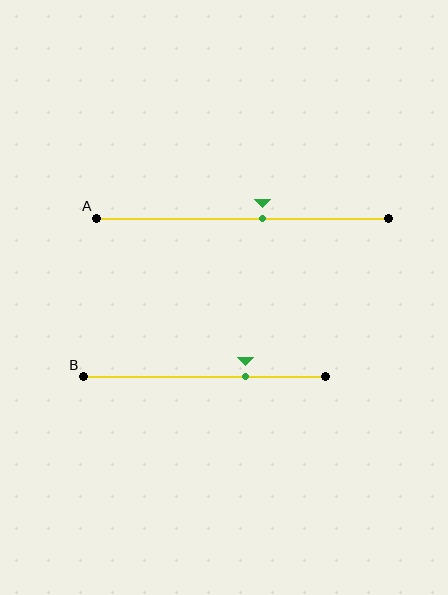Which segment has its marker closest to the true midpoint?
Segment A has its marker closest to the true midpoint.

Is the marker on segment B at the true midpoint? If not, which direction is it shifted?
No, the marker on segment B is shifted to the right by about 17% of the segment length.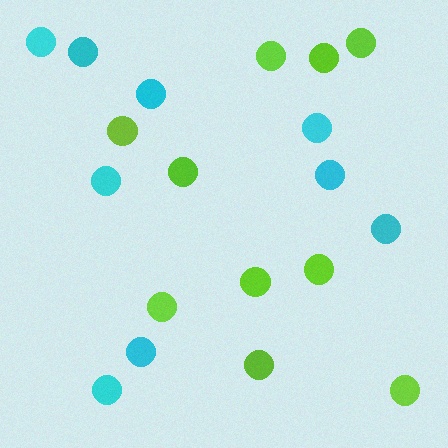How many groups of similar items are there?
There are 2 groups: one group of lime circles (10) and one group of cyan circles (9).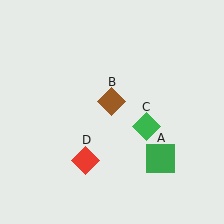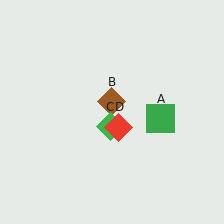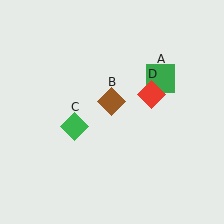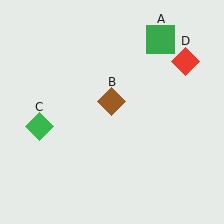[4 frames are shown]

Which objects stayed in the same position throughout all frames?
Brown diamond (object B) remained stationary.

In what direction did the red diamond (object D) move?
The red diamond (object D) moved up and to the right.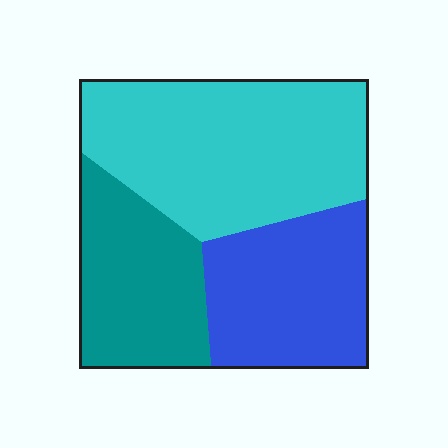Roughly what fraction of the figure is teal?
Teal takes up between a sixth and a third of the figure.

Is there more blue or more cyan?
Cyan.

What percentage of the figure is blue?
Blue takes up about one quarter (1/4) of the figure.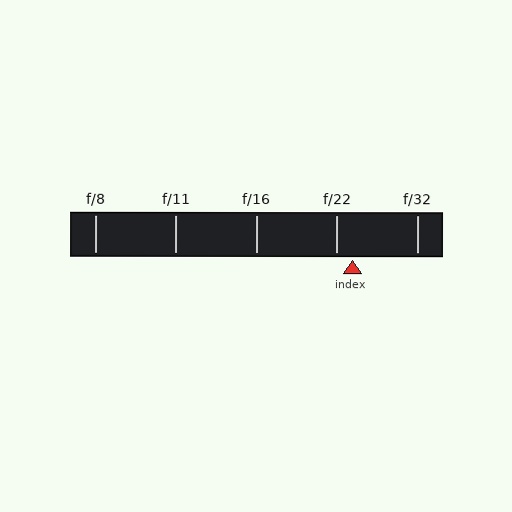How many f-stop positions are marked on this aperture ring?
There are 5 f-stop positions marked.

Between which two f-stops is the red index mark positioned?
The index mark is between f/22 and f/32.